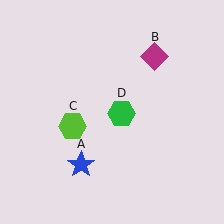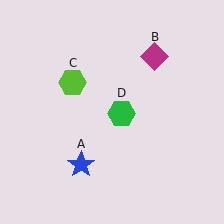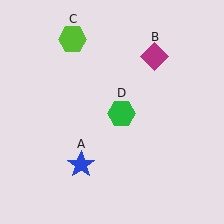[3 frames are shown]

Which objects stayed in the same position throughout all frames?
Blue star (object A) and magenta diamond (object B) and green hexagon (object D) remained stationary.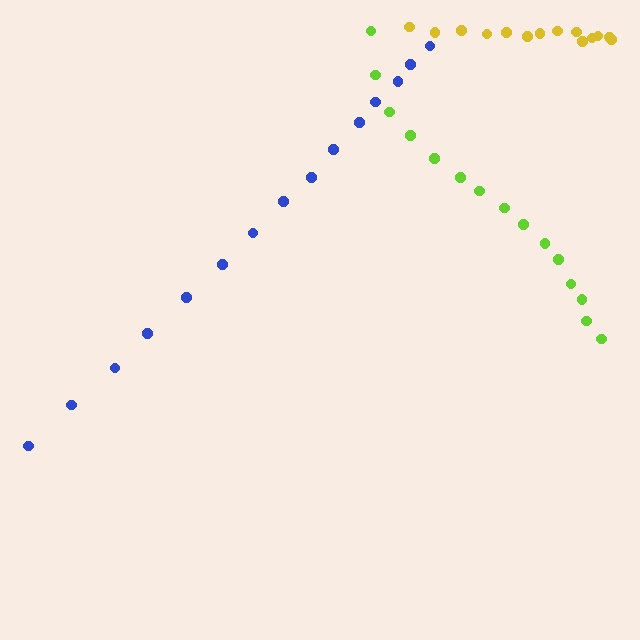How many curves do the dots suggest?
There are 3 distinct paths.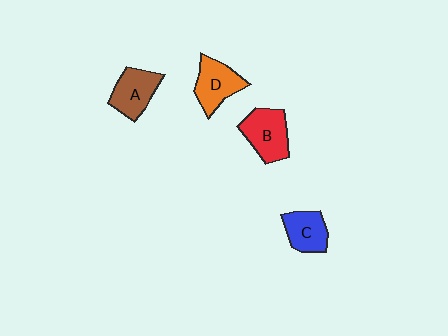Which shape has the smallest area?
Shape C (blue).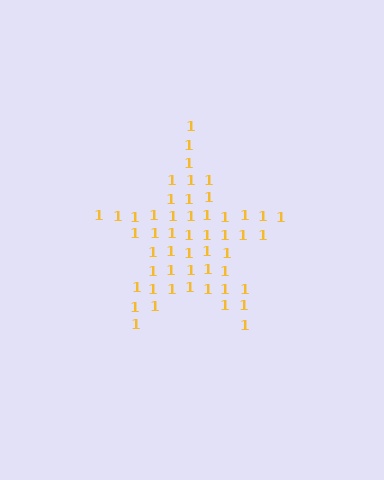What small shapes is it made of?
It is made of small digit 1's.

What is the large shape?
The large shape is a star.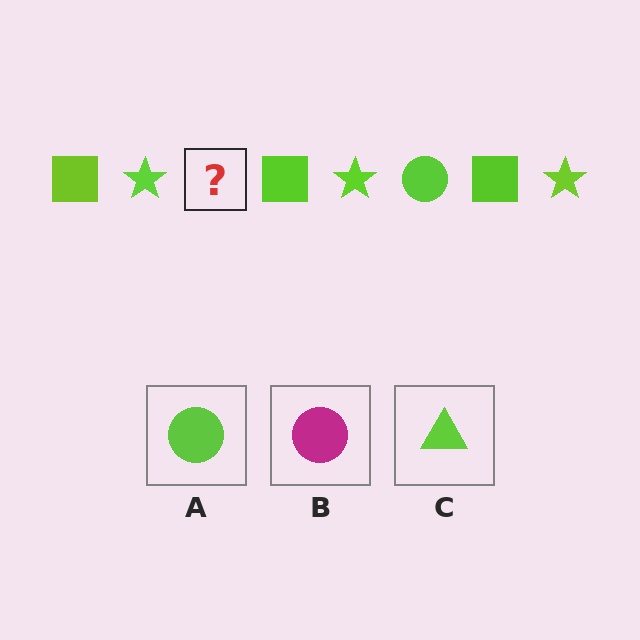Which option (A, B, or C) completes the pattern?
A.